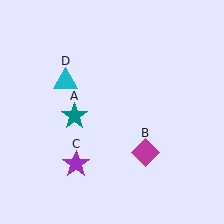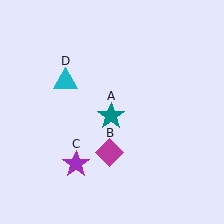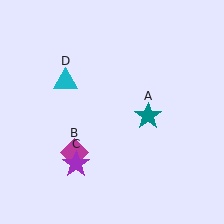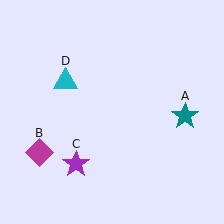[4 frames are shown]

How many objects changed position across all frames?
2 objects changed position: teal star (object A), magenta diamond (object B).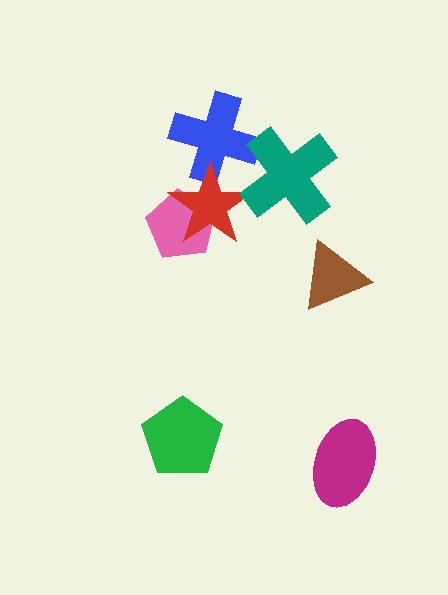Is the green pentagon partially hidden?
No, no other shape covers it.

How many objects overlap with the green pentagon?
0 objects overlap with the green pentagon.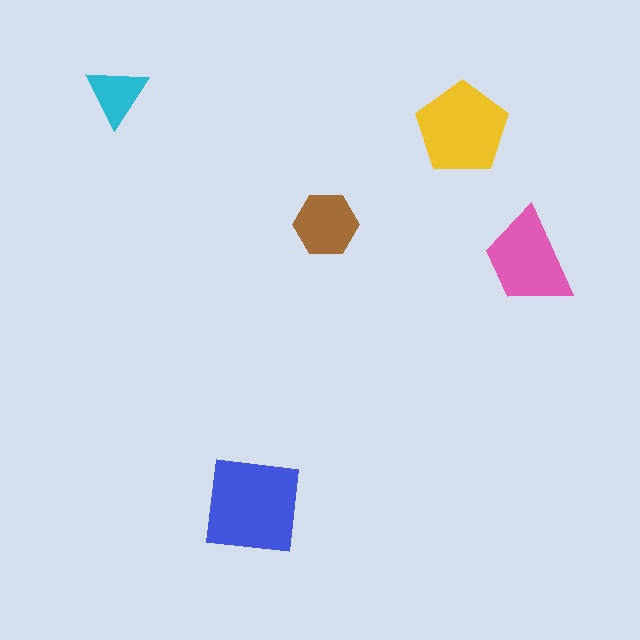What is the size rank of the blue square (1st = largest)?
1st.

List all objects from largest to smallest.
The blue square, the yellow pentagon, the pink trapezoid, the brown hexagon, the cyan triangle.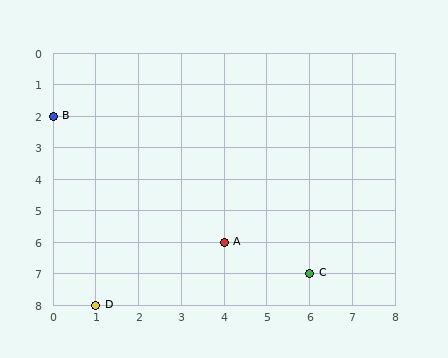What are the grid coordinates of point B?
Point B is at grid coordinates (0, 2).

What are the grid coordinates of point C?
Point C is at grid coordinates (6, 7).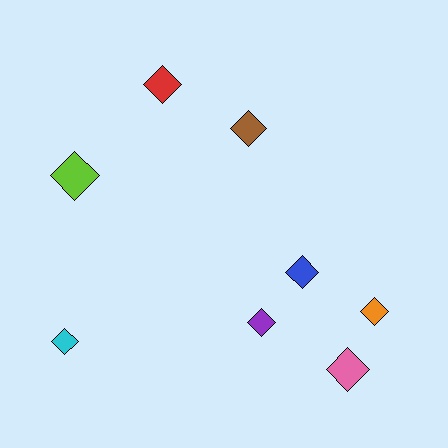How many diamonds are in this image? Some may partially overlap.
There are 8 diamonds.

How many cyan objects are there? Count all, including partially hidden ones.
There is 1 cyan object.